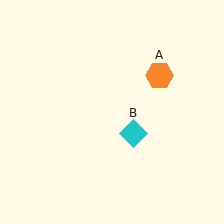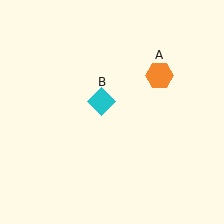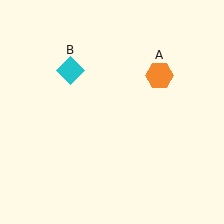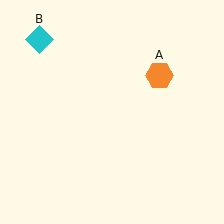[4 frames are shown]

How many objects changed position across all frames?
1 object changed position: cyan diamond (object B).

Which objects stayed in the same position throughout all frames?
Orange hexagon (object A) remained stationary.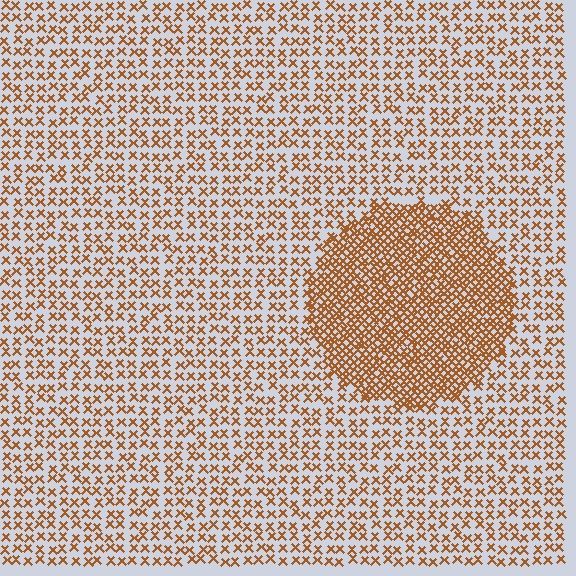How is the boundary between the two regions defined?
The boundary is defined by a change in element density (approximately 2.3x ratio). All elements are the same color, size, and shape.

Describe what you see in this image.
The image contains small brown elements arranged at two different densities. A circle-shaped region is visible where the elements are more densely packed than the surrounding area.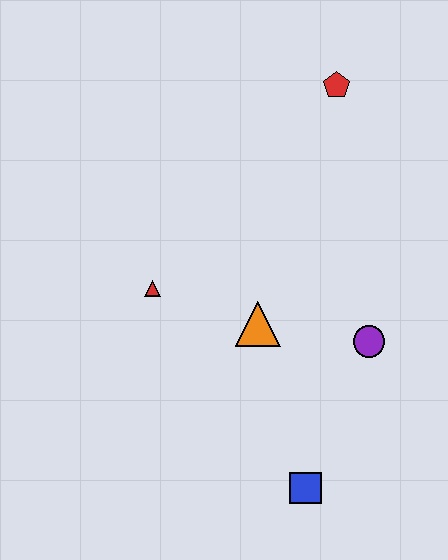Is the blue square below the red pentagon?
Yes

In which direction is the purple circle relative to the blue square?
The purple circle is above the blue square.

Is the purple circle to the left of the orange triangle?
No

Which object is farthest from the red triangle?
The red pentagon is farthest from the red triangle.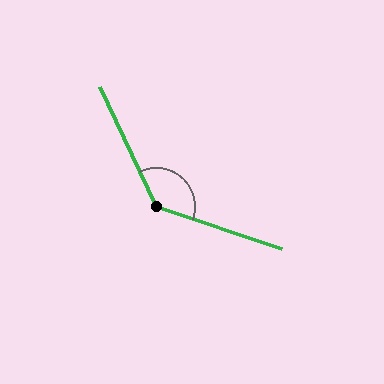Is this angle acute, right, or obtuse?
It is obtuse.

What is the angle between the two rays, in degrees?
Approximately 134 degrees.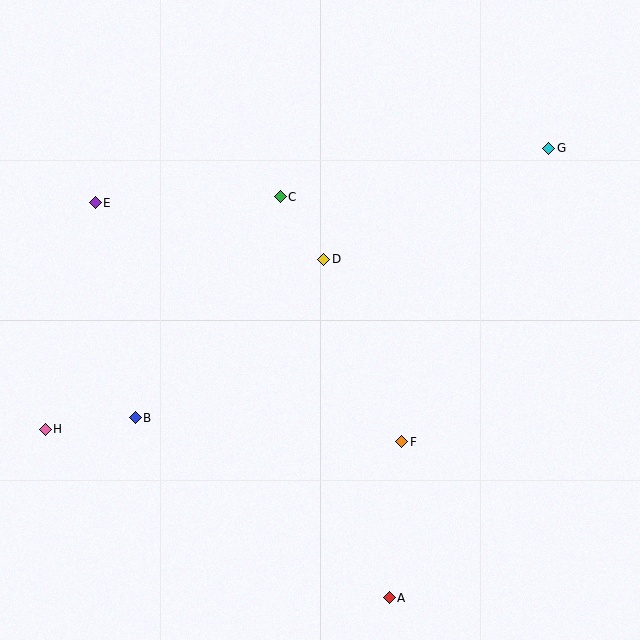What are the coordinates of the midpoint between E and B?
The midpoint between E and B is at (115, 310).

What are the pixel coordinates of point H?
Point H is at (45, 429).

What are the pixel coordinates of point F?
Point F is at (402, 442).